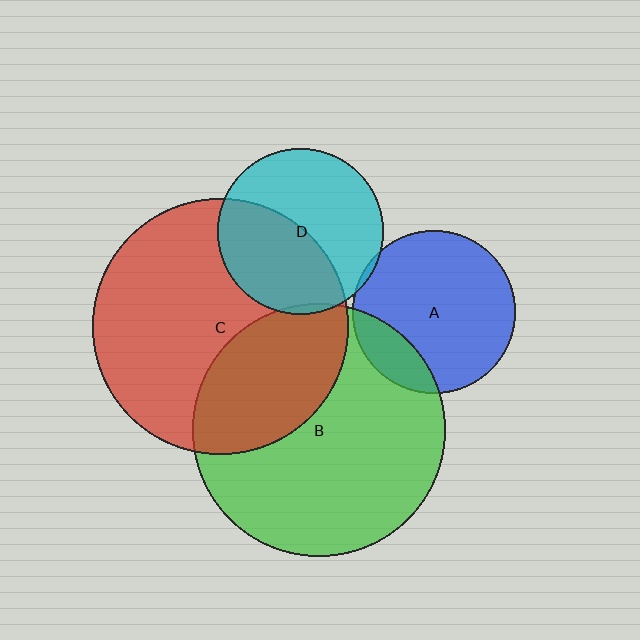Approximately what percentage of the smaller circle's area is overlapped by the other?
Approximately 20%.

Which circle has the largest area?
Circle C (red).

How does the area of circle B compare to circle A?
Approximately 2.4 times.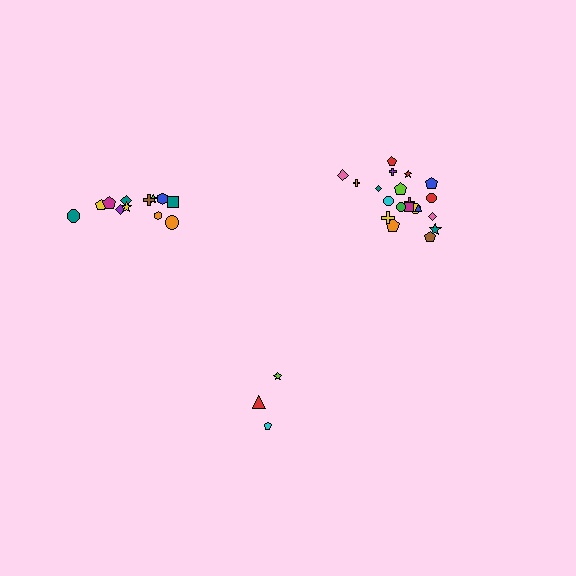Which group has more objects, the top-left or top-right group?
The top-right group.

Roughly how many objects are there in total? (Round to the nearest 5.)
Roughly 35 objects in total.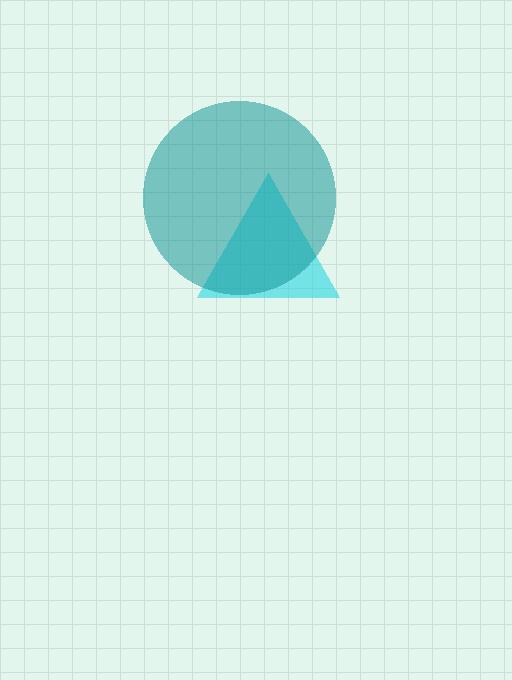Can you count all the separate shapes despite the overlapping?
Yes, there are 2 separate shapes.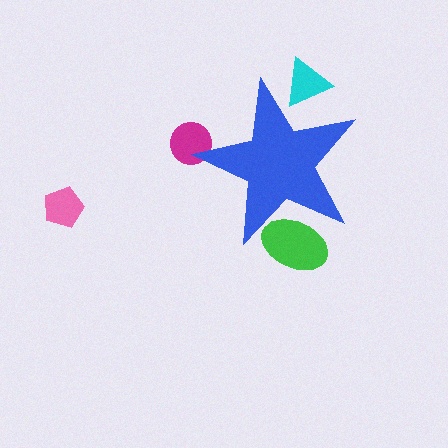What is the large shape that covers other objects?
A blue star.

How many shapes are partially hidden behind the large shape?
3 shapes are partially hidden.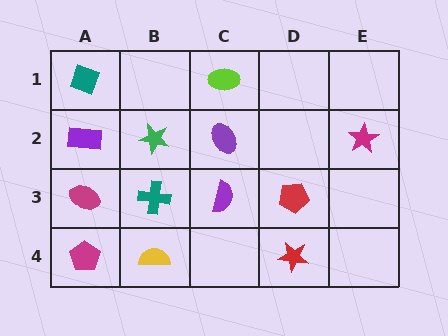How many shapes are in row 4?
3 shapes.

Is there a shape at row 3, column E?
No, that cell is empty.